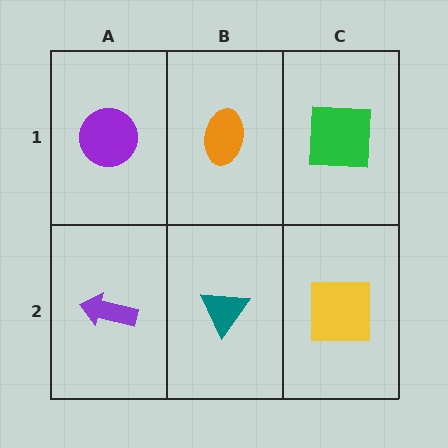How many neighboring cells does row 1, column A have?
2.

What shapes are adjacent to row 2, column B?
An orange ellipse (row 1, column B), a purple arrow (row 2, column A), a yellow square (row 2, column C).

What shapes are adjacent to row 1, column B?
A teal triangle (row 2, column B), a purple circle (row 1, column A), a green square (row 1, column C).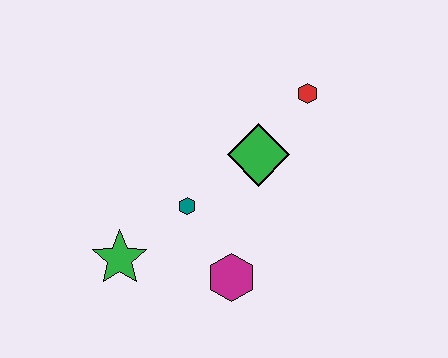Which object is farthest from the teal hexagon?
The red hexagon is farthest from the teal hexagon.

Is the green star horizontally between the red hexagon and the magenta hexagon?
No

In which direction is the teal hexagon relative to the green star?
The teal hexagon is to the right of the green star.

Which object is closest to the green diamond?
The red hexagon is closest to the green diamond.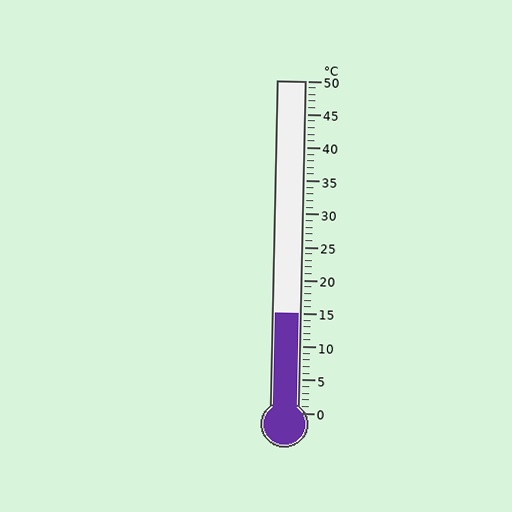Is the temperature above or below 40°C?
The temperature is below 40°C.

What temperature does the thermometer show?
The thermometer shows approximately 15°C.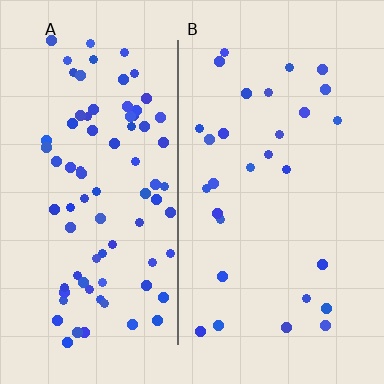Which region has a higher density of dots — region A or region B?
A (the left).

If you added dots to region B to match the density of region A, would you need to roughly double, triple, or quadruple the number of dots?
Approximately triple.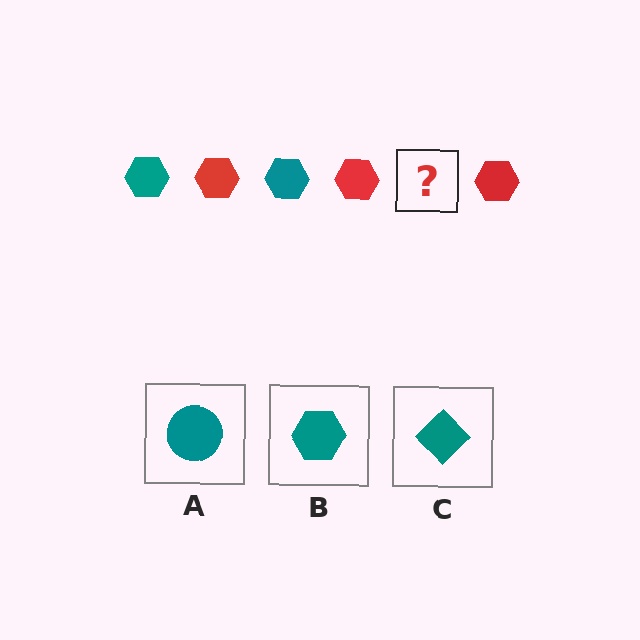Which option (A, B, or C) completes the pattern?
B.